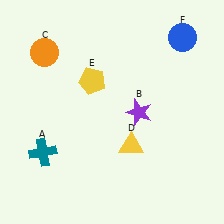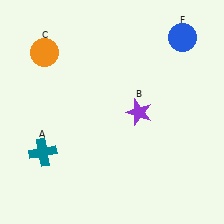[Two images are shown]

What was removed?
The yellow pentagon (E), the yellow triangle (D) were removed in Image 2.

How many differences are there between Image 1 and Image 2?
There are 2 differences between the two images.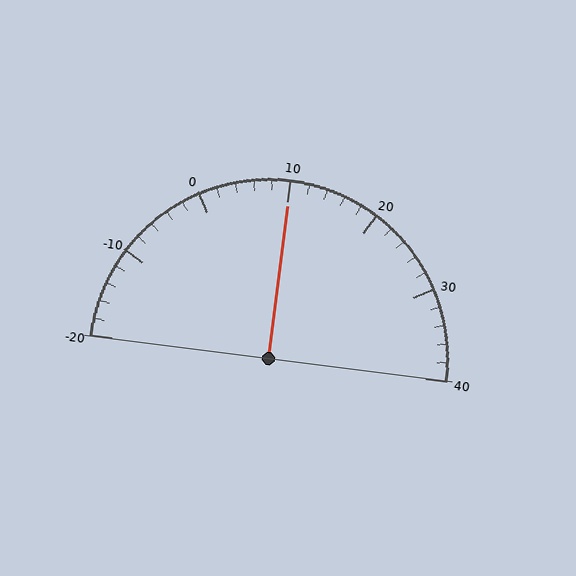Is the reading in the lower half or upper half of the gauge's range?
The reading is in the upper half of the range (-20 to 40).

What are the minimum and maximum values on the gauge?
The gauge ranges from -20 to 40.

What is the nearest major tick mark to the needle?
The nearest major tick mark is 10.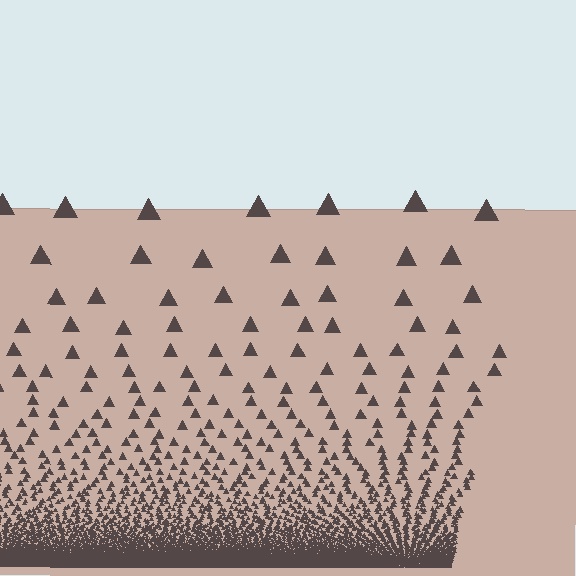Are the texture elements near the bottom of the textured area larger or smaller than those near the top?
Smaller. The gradient is inverted — elements near the bottom are smaller and denser.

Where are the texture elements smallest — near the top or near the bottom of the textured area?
Near the bottom.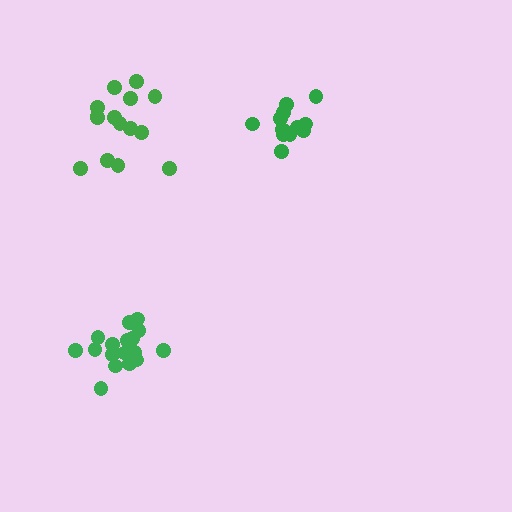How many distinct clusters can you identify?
There are 3 distinct clusters.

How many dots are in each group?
Group 1: 13 dots, Group 2: 18 dots, Group 3: 15 dots (46 total).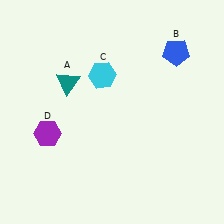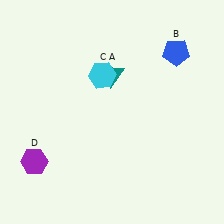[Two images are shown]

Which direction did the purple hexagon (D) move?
The purple hexagon (D) moved down.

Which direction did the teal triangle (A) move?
The teal triangle (A) moved right.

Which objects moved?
The objects that moved are: the teal triangle (A), the purple hexagon (D).